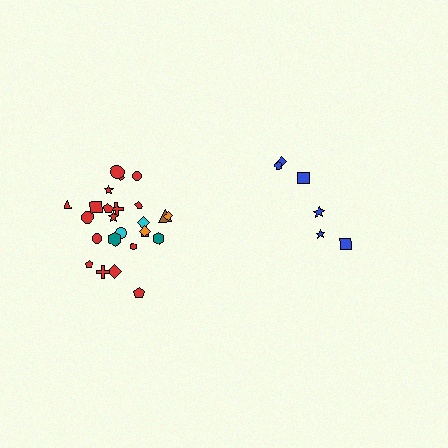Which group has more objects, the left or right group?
The left group.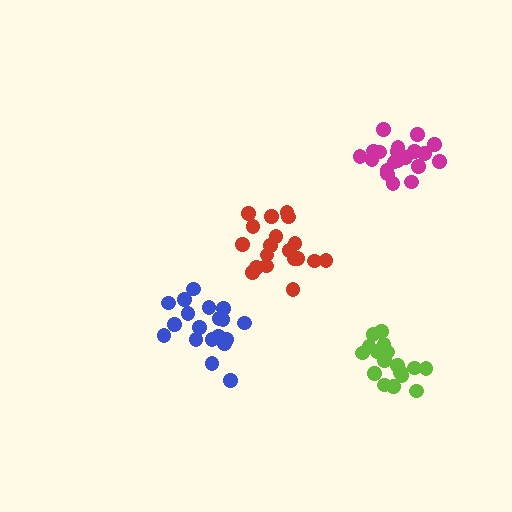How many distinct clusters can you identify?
There are 4 distinct clusters.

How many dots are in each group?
Group 1: 19 dots, Group 2: 19 dots, Group 3: 19 dots, Group 4: 20 dots (77 total).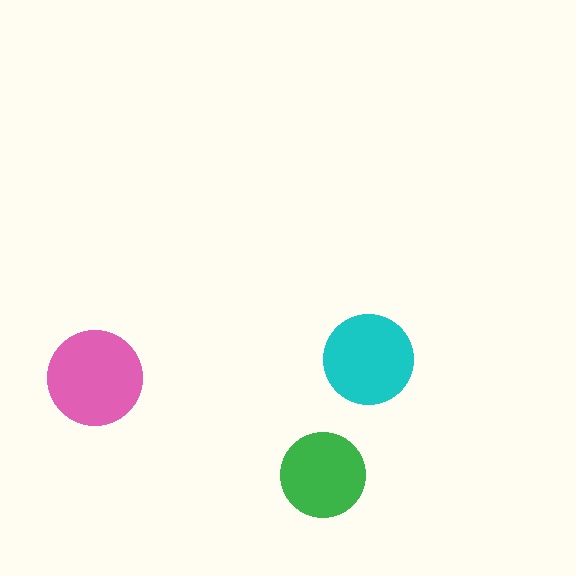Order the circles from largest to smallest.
the pink one, the cyan one, the green one.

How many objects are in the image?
There are 3 objects in the image.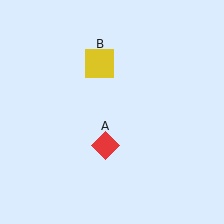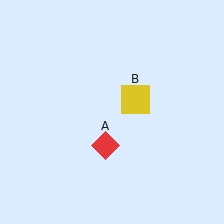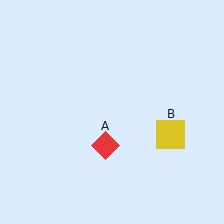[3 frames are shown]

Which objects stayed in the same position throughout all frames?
Red diamond (object A) remained stationary.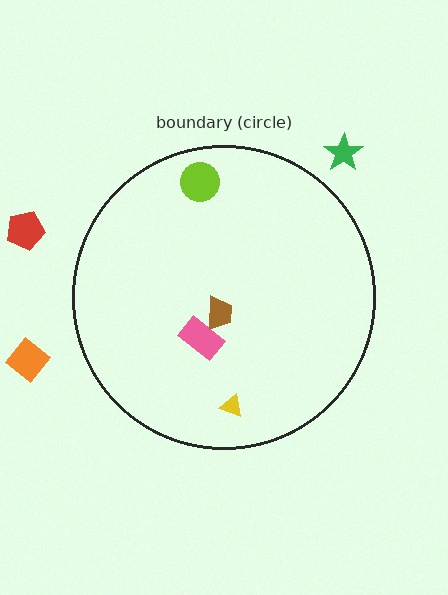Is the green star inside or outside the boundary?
Outside.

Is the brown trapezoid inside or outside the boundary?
Inside.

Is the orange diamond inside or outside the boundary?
Outside.